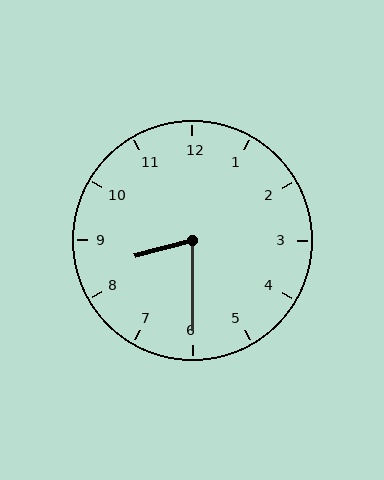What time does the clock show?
8:30.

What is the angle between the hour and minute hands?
Approximately 75 degrees.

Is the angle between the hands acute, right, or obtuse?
It is acute.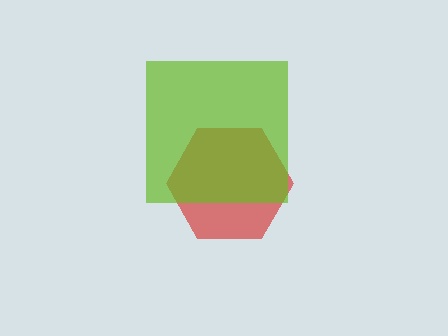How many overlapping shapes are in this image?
There are 2 overlapping shapes in the image.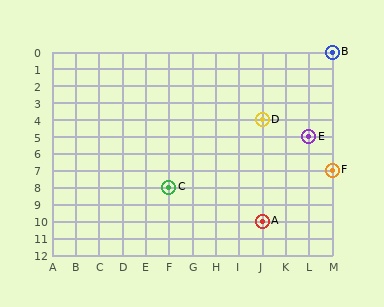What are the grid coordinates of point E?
Point E is at grid coordinates (L, 5).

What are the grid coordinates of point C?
Point C is at grid coordinates (F, 8).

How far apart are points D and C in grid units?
Points D and C are 4 columns and 4 rows apart (about 5.7 grid units diagonally).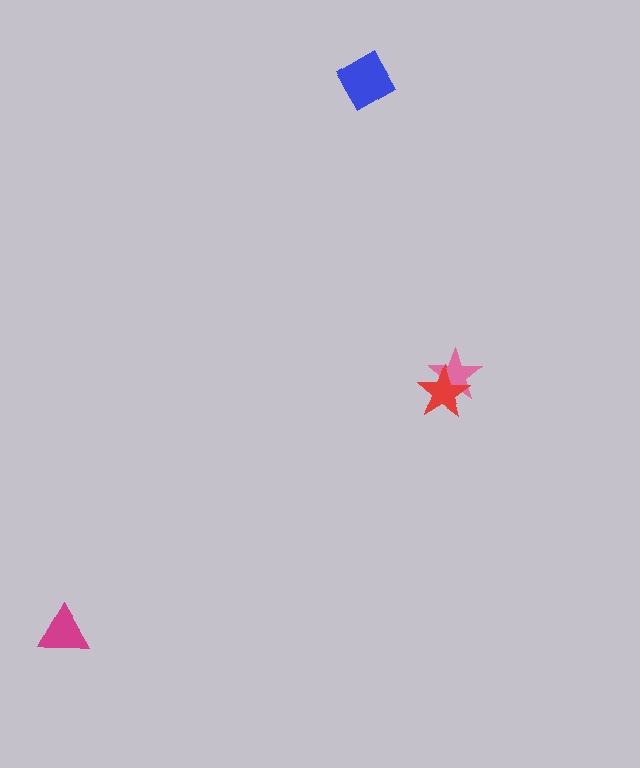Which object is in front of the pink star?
The red star is in front of the pink star.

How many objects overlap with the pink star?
1 object overlaps with the pink star.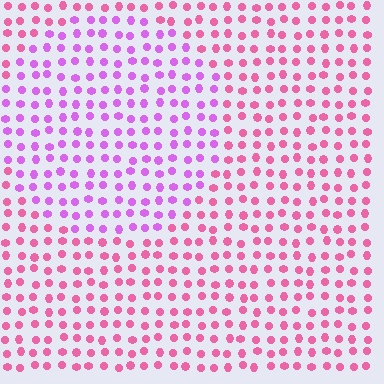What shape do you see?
I see a circle.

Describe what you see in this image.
The image is filled with small pink elements in a uniform arrangement. A circle-shaped region is visible where the elements are tinted to a slightly different hue, forming a subtle color boundary.